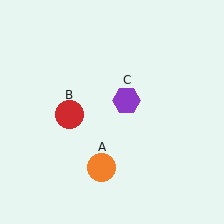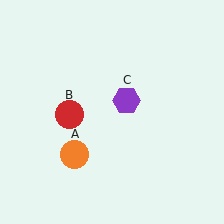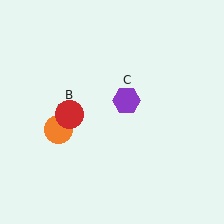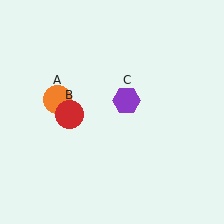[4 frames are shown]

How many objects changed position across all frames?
1 object changed position: orange circle (object A).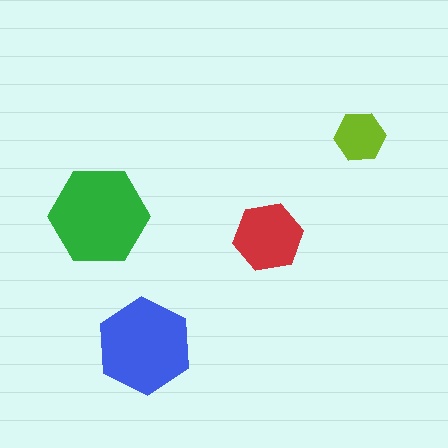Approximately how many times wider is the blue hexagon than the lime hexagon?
About 2 times wider.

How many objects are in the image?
There are 4 objects in the image.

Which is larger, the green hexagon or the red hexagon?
The green one.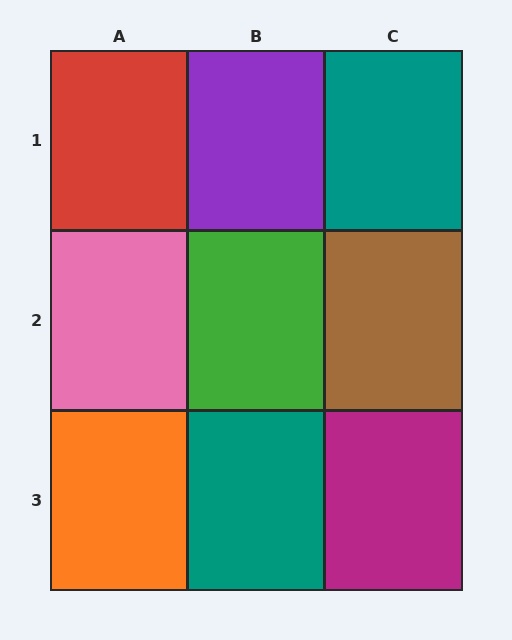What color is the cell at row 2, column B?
Green.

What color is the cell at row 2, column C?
Brown.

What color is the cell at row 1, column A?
Red.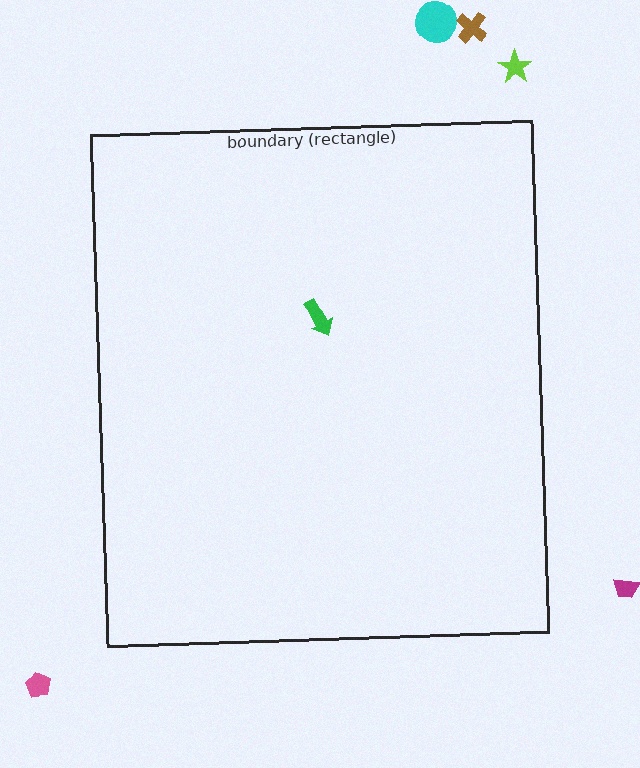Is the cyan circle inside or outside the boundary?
Outside.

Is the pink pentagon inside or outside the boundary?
Outside.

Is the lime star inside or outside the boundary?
Outside.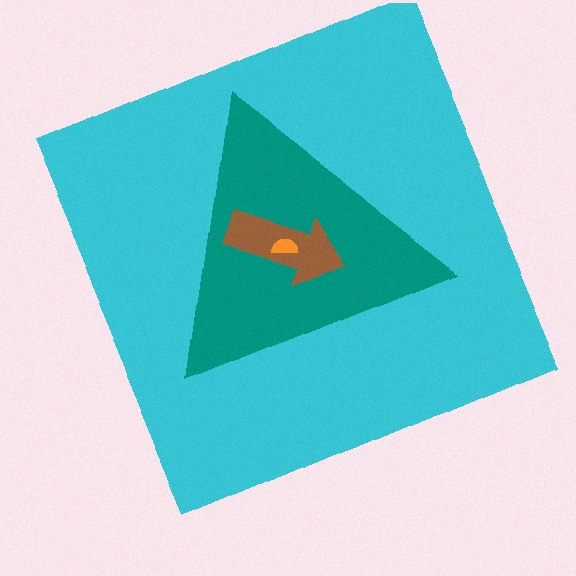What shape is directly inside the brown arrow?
The orange semicircle.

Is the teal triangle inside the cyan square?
Yes.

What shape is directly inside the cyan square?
The teal triangle.